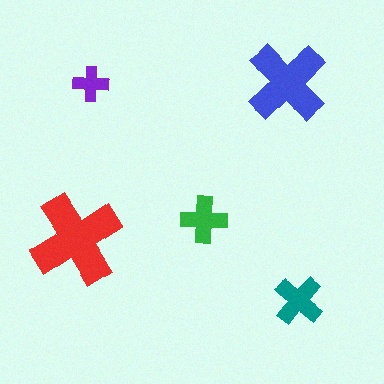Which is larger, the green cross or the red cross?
The red one.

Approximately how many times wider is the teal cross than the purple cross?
About 1.5 times wider.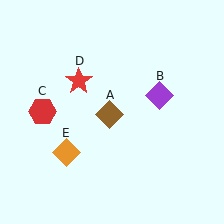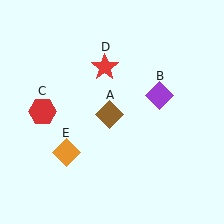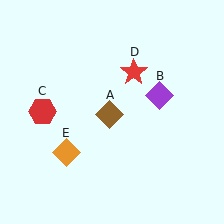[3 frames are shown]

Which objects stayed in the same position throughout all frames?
Brown diamond (object A) and purple diamond (object B) and red hexagon (object C) and orange diamond (object E) remained stationary.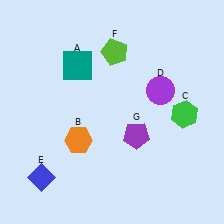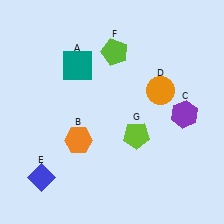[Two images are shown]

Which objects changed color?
C changed from green to purple. D changed from purple to orange. G changed from purple to lime.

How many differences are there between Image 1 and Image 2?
There are 3 differences between the two images.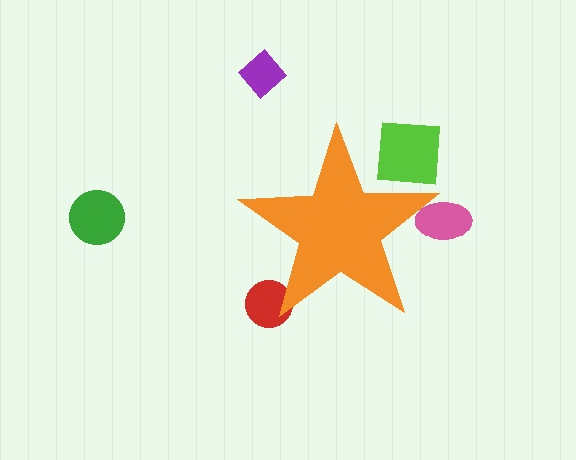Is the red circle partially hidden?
Yes, the red circle is partially hidden behind the orange star.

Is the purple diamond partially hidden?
No, the purple diamond is fully visible.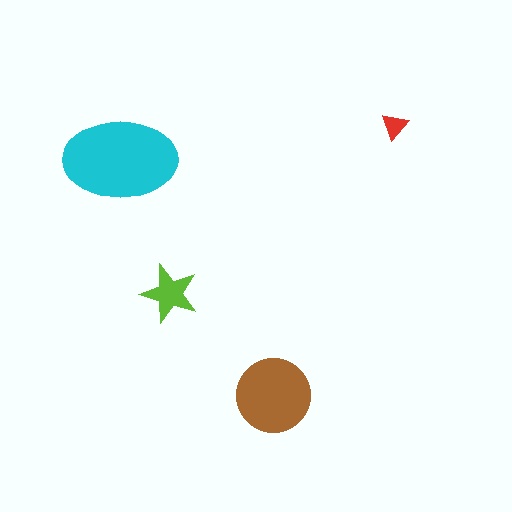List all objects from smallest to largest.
The red triangle, the lime star, the brown circle, the cyan ellipse.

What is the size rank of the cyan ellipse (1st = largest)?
1st.